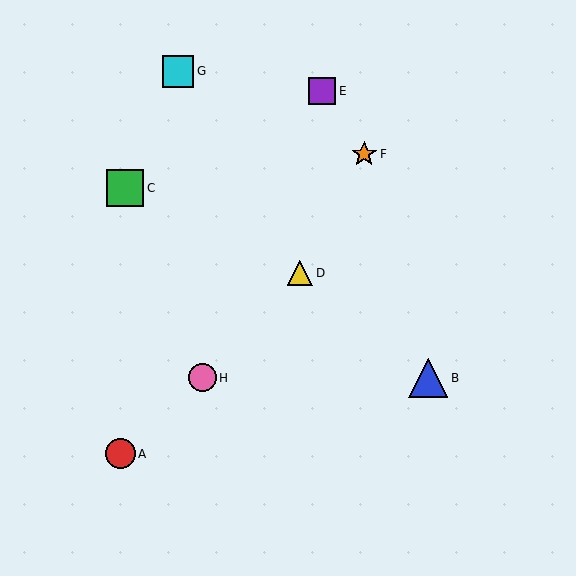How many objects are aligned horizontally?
2 objects (B, H) are aligned horizontally.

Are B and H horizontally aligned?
Yes, both are at y≈378.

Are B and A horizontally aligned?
No, B is at y≈378 and A is at y≈454.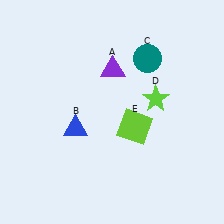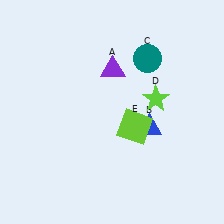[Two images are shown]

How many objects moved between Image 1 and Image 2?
1 object moved between the two images.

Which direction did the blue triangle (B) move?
The blue triangle (B) moved right.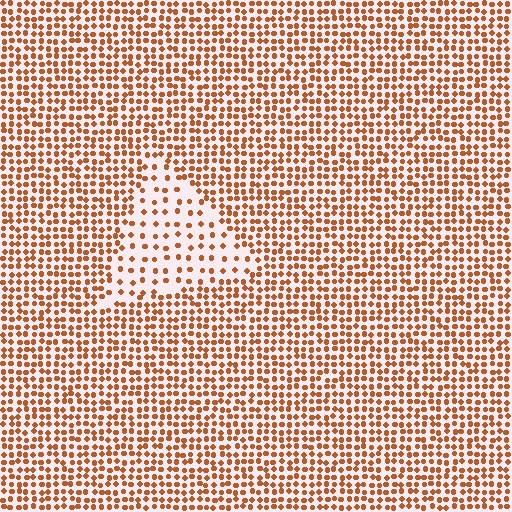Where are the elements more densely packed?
The elements are more densely packed outside the triangle boundary.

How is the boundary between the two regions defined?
The boundary is defined by a change in element density (approximately 2.3x ratio). All elements are the same color, size, and shape.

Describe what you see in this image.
The image contains small brown elements arranged at two different densities. A triangle-shaped region is visible where the elements are less densely packed than the surrounding area.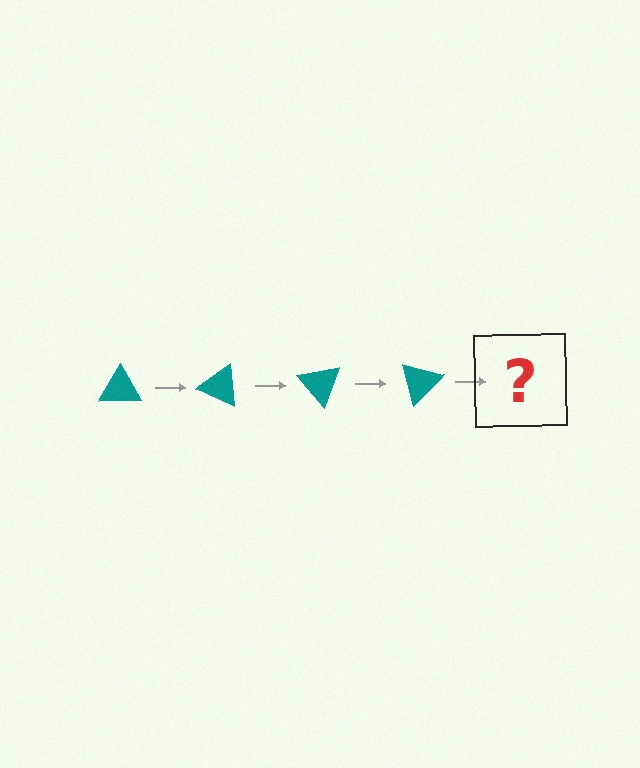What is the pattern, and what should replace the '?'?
The pattern is that the triangle rotates 25 degrees each step. The '?' should be a teal triangle rotated 100 degrees.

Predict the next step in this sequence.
The next step is a teal triangle rotated 100 degrees.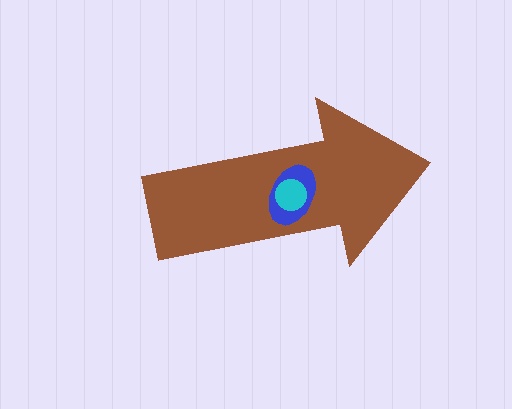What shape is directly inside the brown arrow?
The blue ellipse.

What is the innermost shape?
The cyan circle.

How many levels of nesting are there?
3.